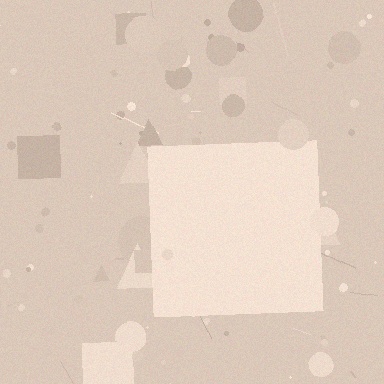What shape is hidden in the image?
A square is hidden in the image.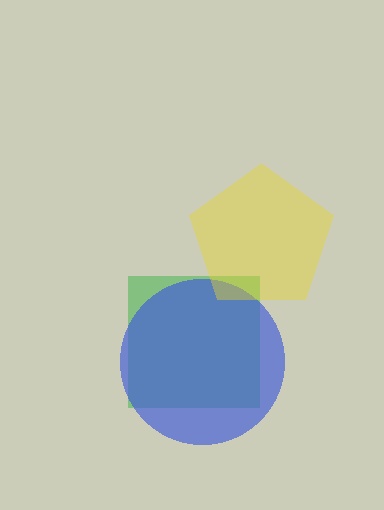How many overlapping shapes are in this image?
There are 3 overlapping shapes in the image.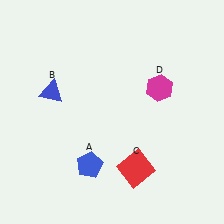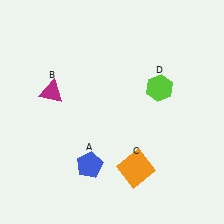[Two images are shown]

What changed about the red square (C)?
In Image 1, C is red. In Image 2, it changed to orange.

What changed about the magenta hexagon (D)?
In Image 1, D is magenta. In Image 2, it changed to lime.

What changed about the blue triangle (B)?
In Image 1, B is blue. In Image 2, it changed to magenta.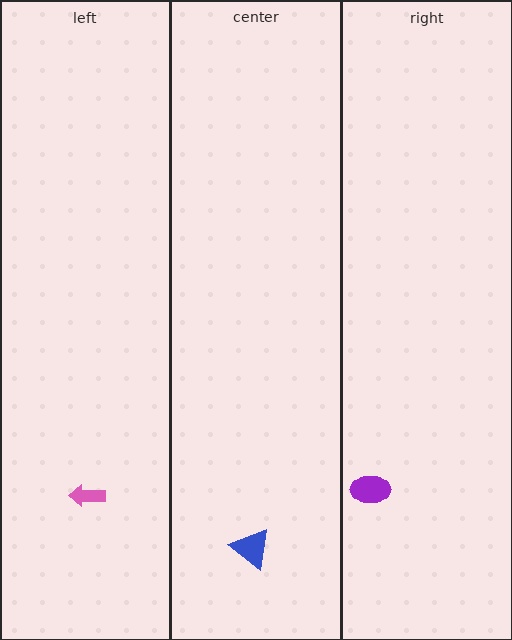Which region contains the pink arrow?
The left region.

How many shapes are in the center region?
1.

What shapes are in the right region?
The purple ellipse.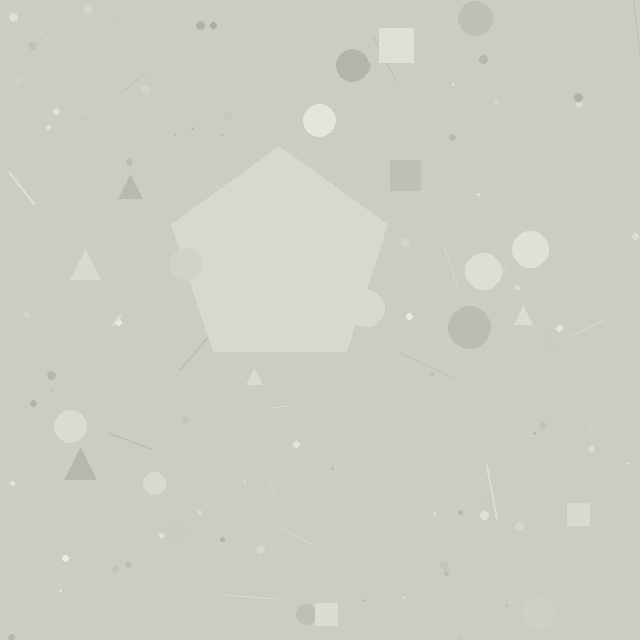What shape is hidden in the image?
A pentagon is hidden in the image.